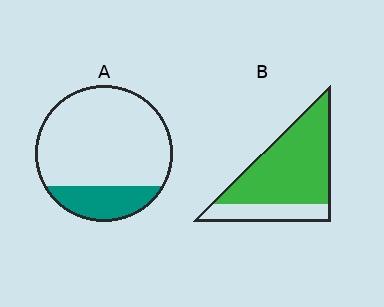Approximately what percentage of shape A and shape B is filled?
A is approximately 20% and B is approximately 75%.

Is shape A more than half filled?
No.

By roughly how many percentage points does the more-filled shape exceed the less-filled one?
By roughly 55 percentage points (B over A).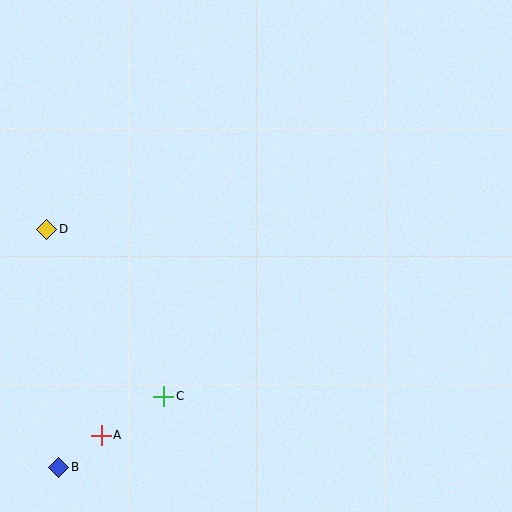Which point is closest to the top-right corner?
Point D is closest to the top-right corner.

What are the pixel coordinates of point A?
Point A is at (101, 435).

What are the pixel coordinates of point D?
Point D is at (47, 229).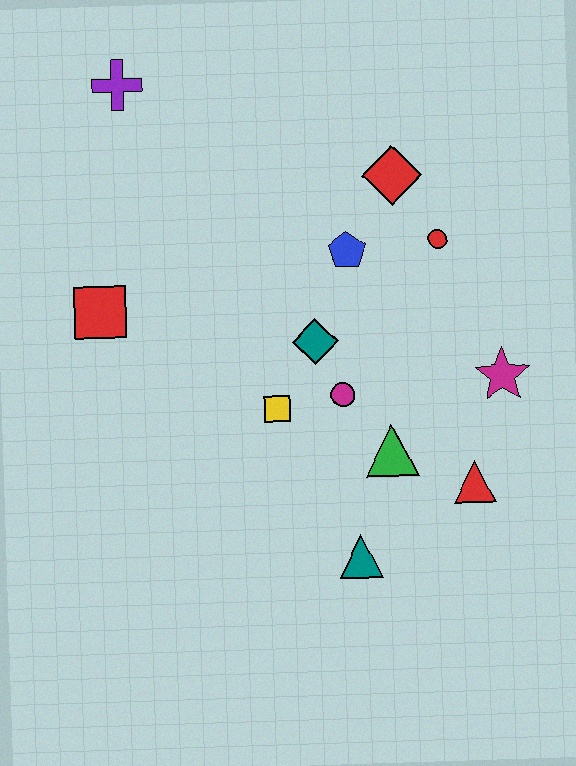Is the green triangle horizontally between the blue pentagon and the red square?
No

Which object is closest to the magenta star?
The red triangle is closest to the magenta star.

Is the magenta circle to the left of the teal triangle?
Yes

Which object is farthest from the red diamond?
The teal triangle is farthest from the red diamond.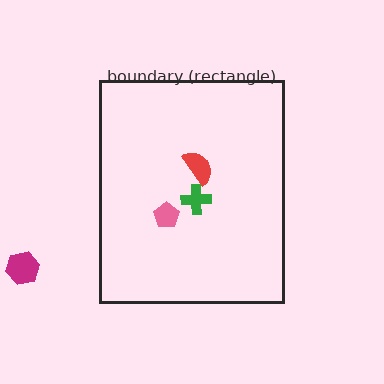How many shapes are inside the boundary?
3 inside, 1 outside.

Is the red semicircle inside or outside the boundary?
Inside.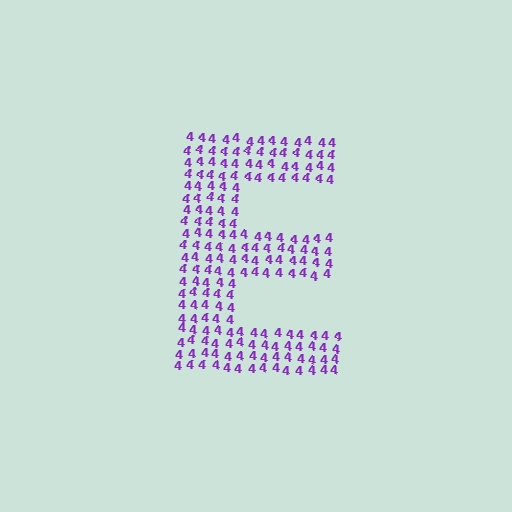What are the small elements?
The small elements are digit 4's.